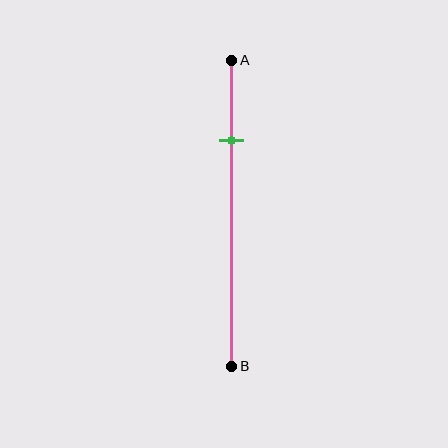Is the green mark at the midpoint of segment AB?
No, the mark is at about 25% from A, not at the 50% midpoint.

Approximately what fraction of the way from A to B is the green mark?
The green mark is approximately 25% of the way from A to B.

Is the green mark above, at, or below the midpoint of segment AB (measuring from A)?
The green mark is above the midpoint of segment AB.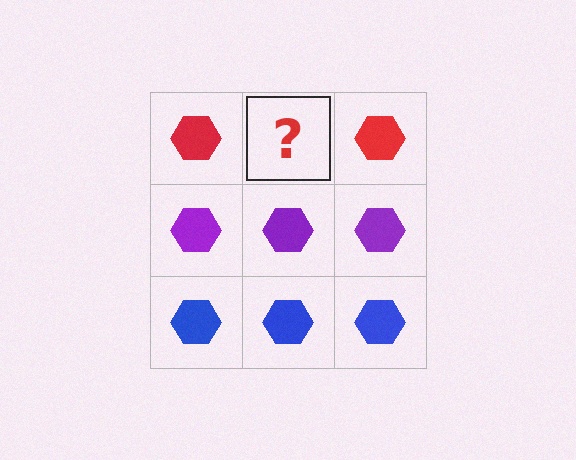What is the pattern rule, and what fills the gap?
The rule is that each row has a consistent color. The gap should be filled with a red hexagon.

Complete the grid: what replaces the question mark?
The question mark should be replaced with a red hexagon.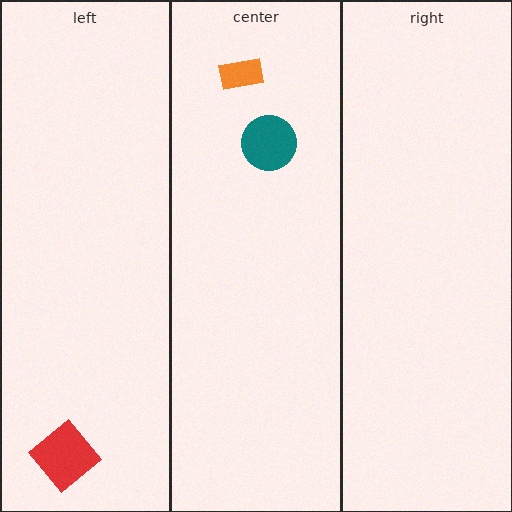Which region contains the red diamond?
The left region.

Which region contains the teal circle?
The center region.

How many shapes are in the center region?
2.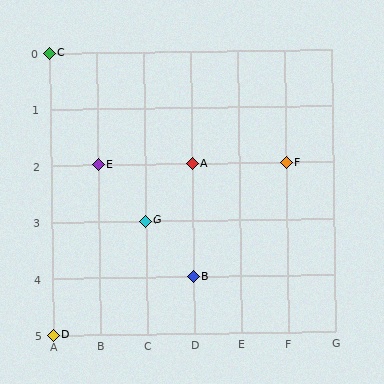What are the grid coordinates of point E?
Point E is at grid coordinates (B, 2).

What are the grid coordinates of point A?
Point A is at grid coordinates (D, 2).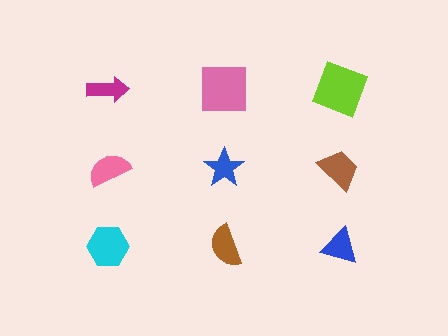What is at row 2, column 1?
A pink semicircle.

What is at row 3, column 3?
A blue triangle.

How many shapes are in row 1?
3 shapes.